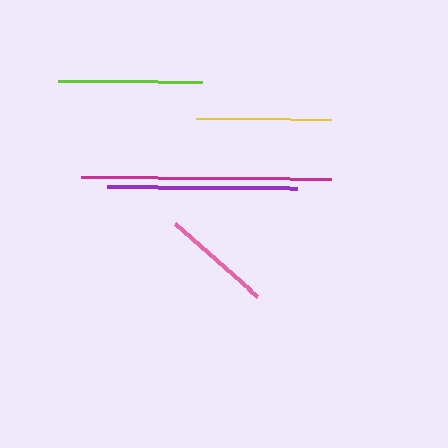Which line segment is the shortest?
The pink line is the shortest at approximately 110 pixels.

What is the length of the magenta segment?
The magenta segment is approximately 251 pixels long.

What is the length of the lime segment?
The lime segment is approximately 144 pixels long.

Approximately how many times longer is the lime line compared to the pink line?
The lime line is approximately 1.3 times the length of the pink line.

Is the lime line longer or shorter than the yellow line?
The lime line is longer than the yellow line.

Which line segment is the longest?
The magenta line is the longest at approximately 251 pixels.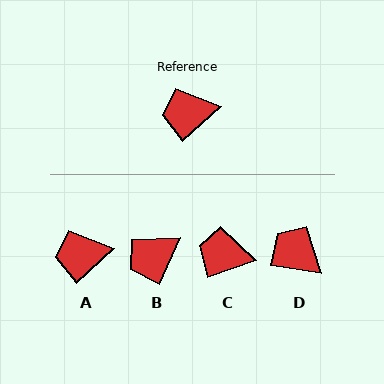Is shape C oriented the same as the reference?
No, it is off by about 22 degrees.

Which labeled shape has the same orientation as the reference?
A.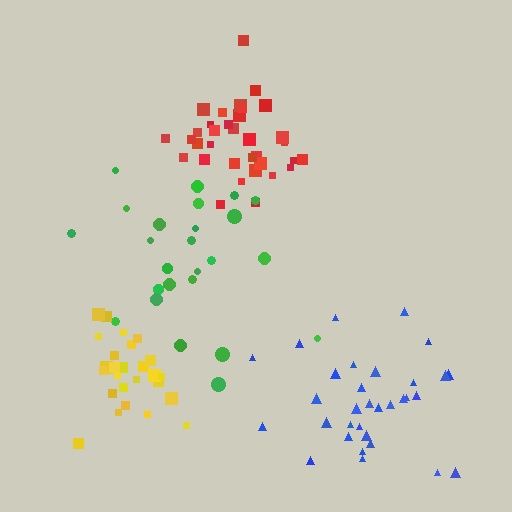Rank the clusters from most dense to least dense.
red, yellow, blue, green.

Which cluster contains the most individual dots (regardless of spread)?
Red (35).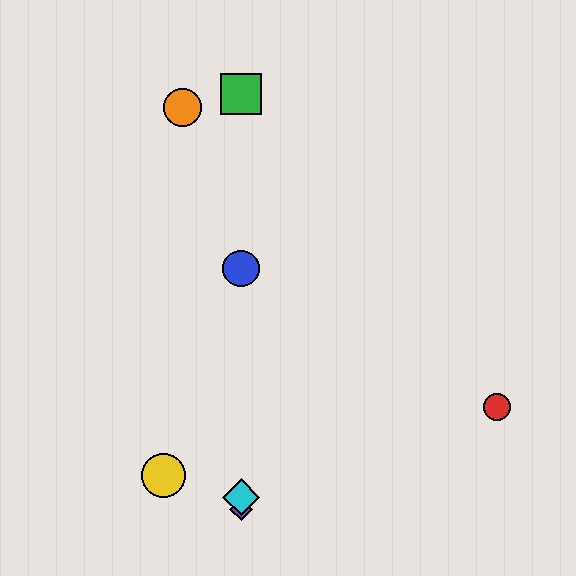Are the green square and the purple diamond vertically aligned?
Yes, both are at x≈241.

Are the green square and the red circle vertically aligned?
No, the green square is at x≈241 and the red circle is at x≈497.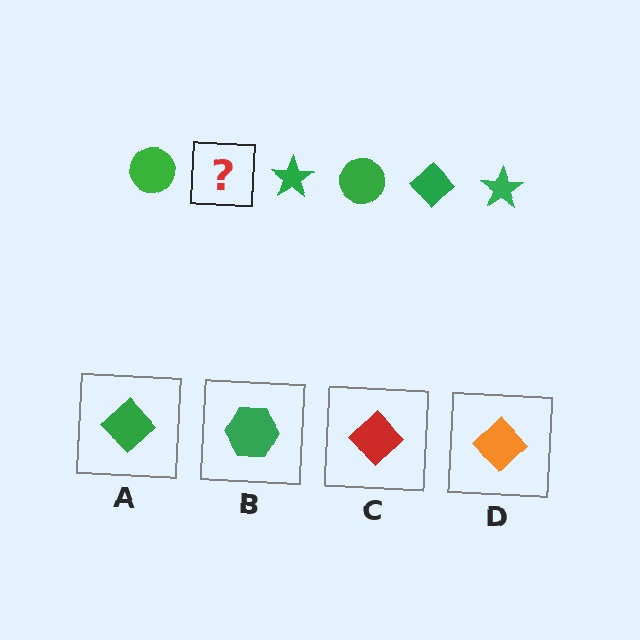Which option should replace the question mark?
Option A.